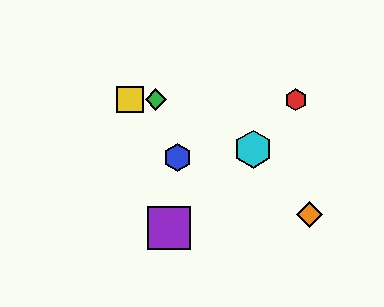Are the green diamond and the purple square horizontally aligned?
No, the green diamond is at y≈100 and the purple square is at y≈228.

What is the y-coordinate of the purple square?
The purple square is at y≈228.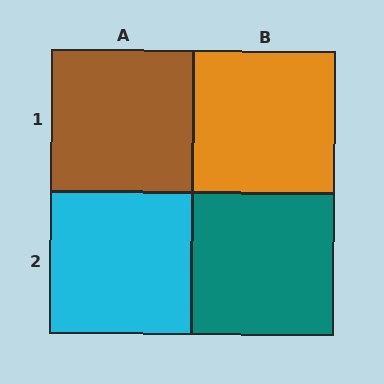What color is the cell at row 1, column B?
Orange.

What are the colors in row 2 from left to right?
Cyan, teal.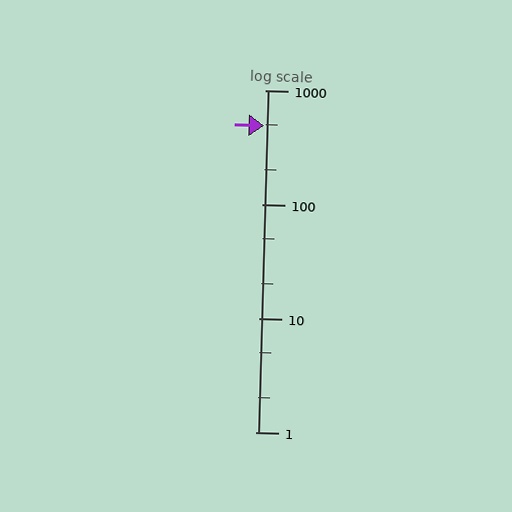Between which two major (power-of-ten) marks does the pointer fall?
The pointer is between 100 and 1000.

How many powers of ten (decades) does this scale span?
The scale spans 3 decades, from 1 to 1000.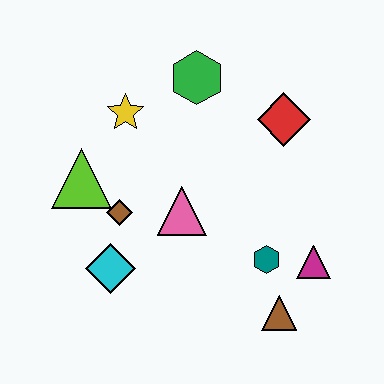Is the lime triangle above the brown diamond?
Yes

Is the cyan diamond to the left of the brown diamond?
Yes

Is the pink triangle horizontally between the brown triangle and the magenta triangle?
No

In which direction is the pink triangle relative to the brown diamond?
The pink triangle is to the right of the brown diamond.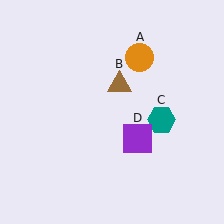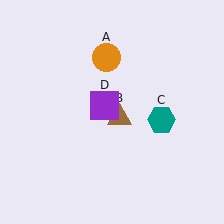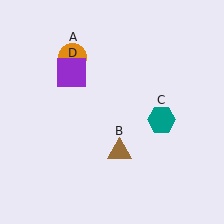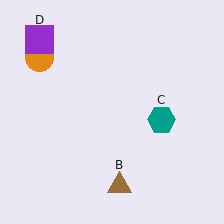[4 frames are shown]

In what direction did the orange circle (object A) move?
The orange circle (object A) moved left.